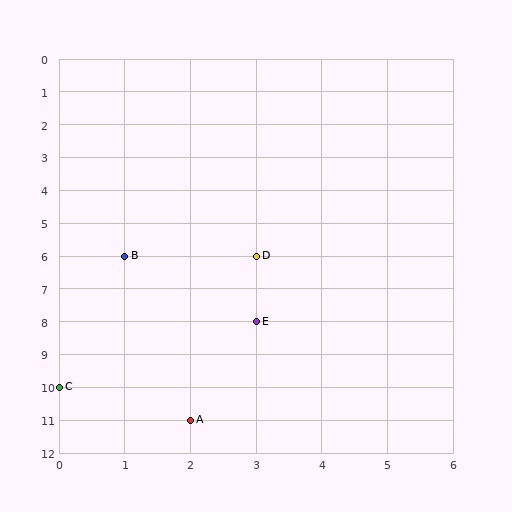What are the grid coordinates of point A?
Point A is at grid coordinates (2, 11).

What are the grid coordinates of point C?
Point C is at grid coordinates (0, 10).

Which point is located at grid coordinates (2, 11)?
Point A is at (2, 11).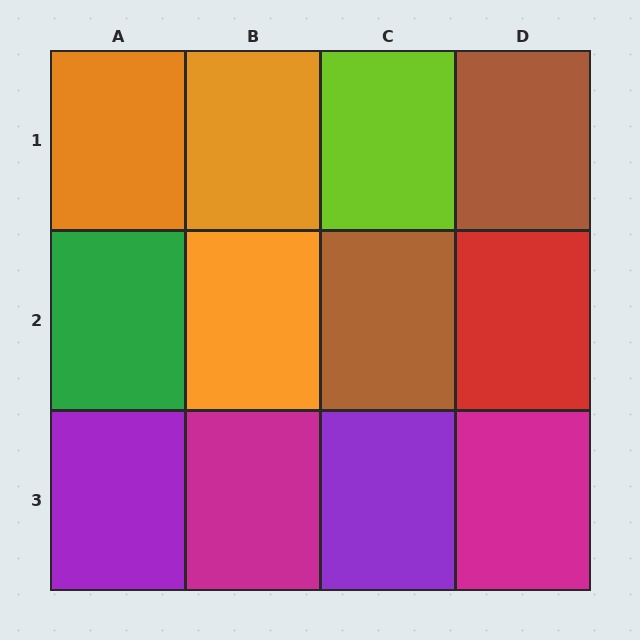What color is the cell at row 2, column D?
Red.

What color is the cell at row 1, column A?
Orange.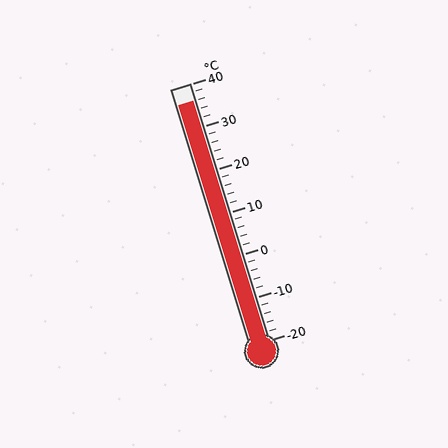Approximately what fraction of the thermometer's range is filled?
The thermometer is filled to approximately 95% of its range.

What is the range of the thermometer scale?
The thermometer scale ranges from -20°C to 40°C.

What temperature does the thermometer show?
The thermometer shows approximately 36°C.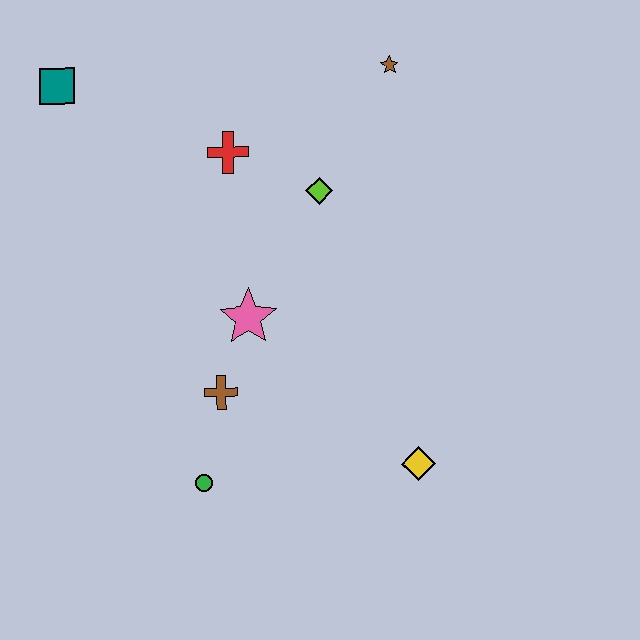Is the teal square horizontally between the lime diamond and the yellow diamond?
No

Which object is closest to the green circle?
The brown cross is closest to the green circle.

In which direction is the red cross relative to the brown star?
The red cross is to the left of the brown star.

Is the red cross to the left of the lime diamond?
Yes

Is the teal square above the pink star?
Yes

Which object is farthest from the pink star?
The teal square is farthest from the pink star.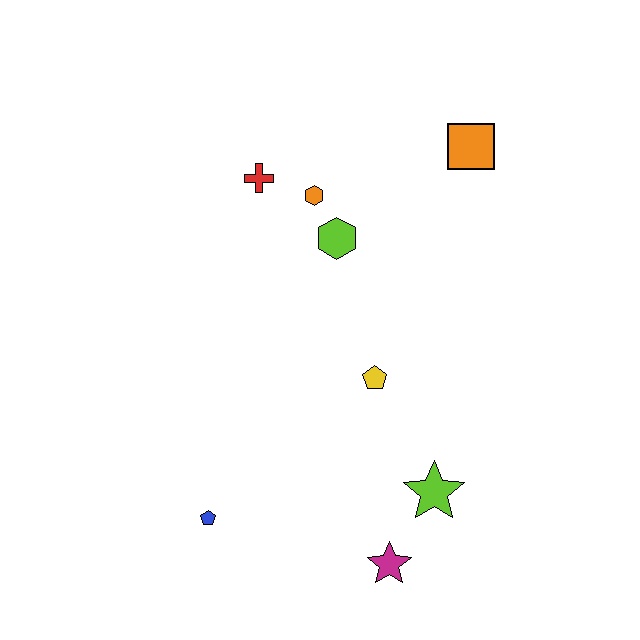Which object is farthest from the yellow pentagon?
The orange square is farthest from the yellow pentagon.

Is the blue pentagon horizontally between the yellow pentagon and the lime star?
No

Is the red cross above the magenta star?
Yes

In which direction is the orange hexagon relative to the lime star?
The orange hexagon is above the lime star.